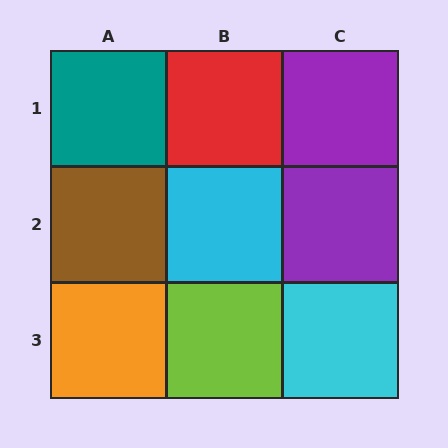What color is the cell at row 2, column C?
Purple.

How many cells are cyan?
2 cells are cyan.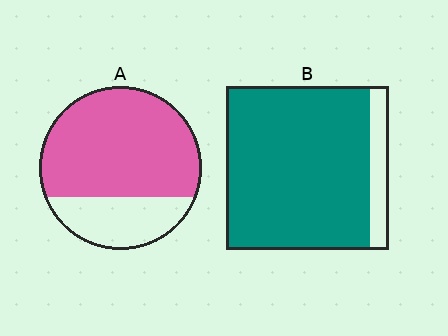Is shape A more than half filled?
Yes.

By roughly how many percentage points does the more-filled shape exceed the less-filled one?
By roughly 15 percentage points (B over A).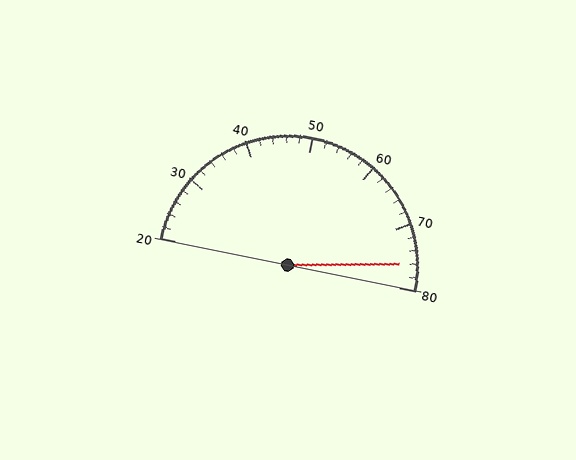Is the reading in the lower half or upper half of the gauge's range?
The reading is in the upper half of the range (20 to 80).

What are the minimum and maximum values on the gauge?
The gauge ranges from 20 to 80.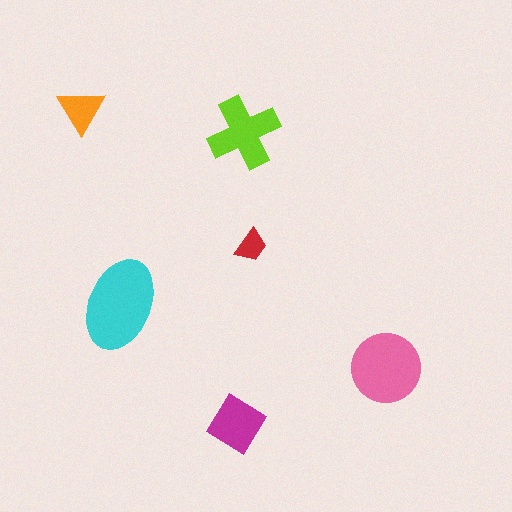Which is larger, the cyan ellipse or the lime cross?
The cyan ellipse.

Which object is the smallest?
The red trapezoid.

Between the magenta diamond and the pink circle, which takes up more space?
The pink circle.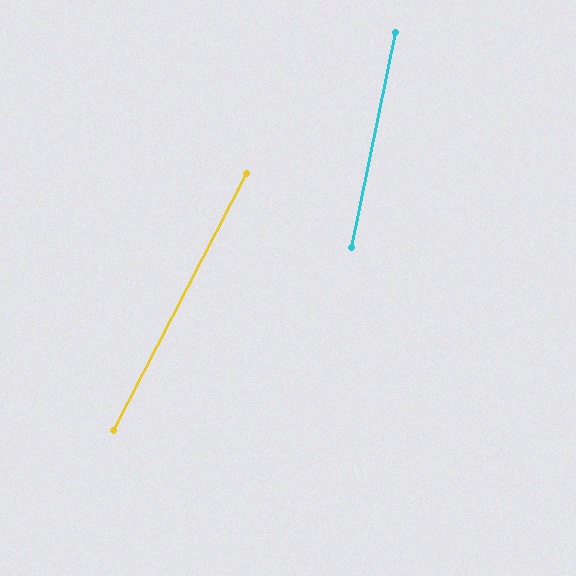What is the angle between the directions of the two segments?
Approximately 16 degrees.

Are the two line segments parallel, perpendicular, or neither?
Neither parallel nor perpendicular — they differ by about 16°.